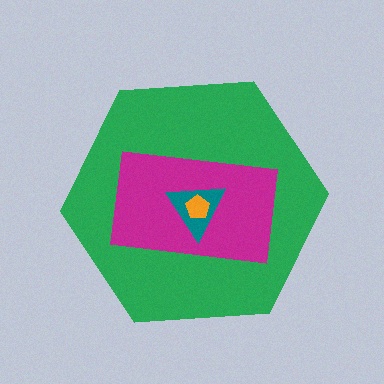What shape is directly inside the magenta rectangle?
The teal triangle.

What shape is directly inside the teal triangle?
The orange pentagon.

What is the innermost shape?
The orange pentagon.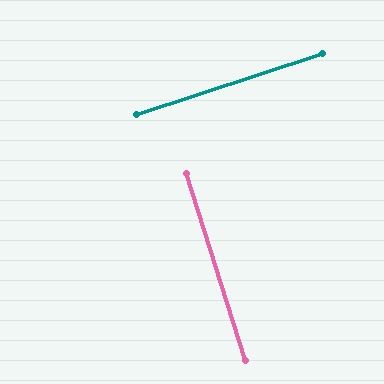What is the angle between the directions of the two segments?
Approximately 90 degrees.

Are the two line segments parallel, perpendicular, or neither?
Perpendicular — they meet at approximately 90°.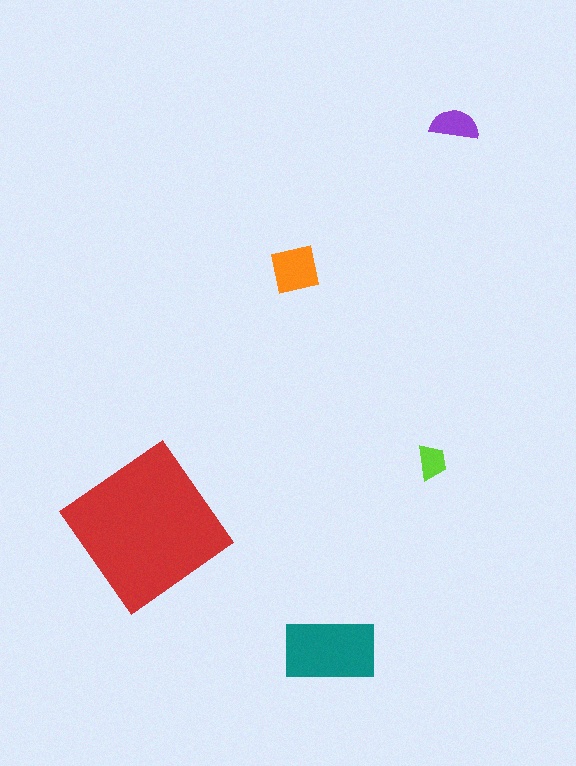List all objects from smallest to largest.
The lime trapezoid, the purple semicircle, the orange square, the teal rectangle, the red diamond.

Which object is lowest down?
The teal rectangle is bottommost.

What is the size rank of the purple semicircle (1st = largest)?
4th.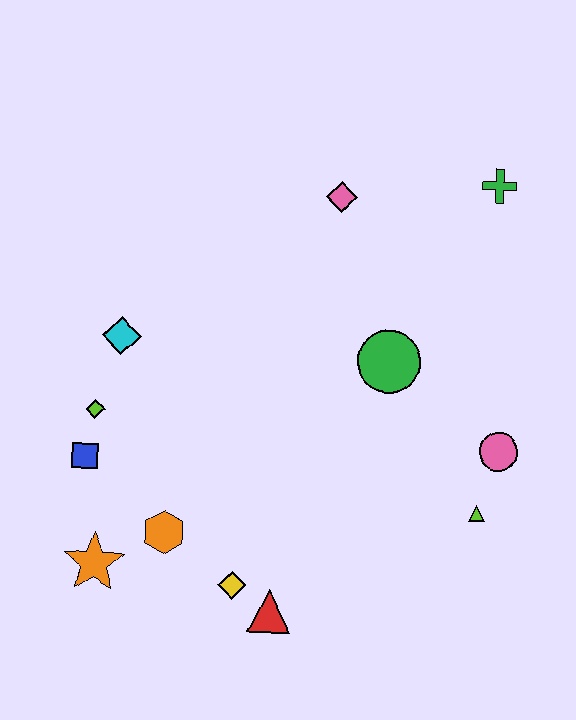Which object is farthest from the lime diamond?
The green cross is farthest from the lime diamond.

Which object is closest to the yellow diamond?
The red triangle is closest to the yellow diamond.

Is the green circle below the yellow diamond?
No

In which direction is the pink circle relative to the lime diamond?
The pink circle is to the right of the lime diamond.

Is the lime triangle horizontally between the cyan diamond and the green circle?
No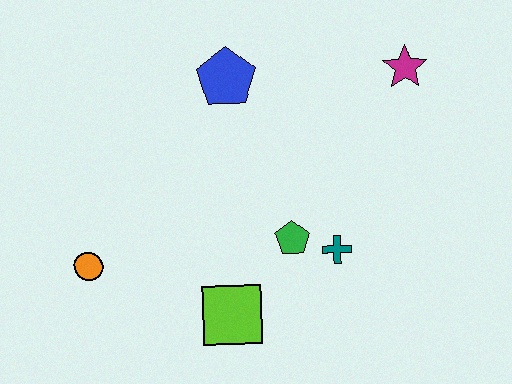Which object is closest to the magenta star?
The blue pentagon is closest to the magenta star.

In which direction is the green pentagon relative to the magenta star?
The green pentagon is below the magenta star.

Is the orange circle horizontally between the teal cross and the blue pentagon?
No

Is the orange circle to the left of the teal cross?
Yes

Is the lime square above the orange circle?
No